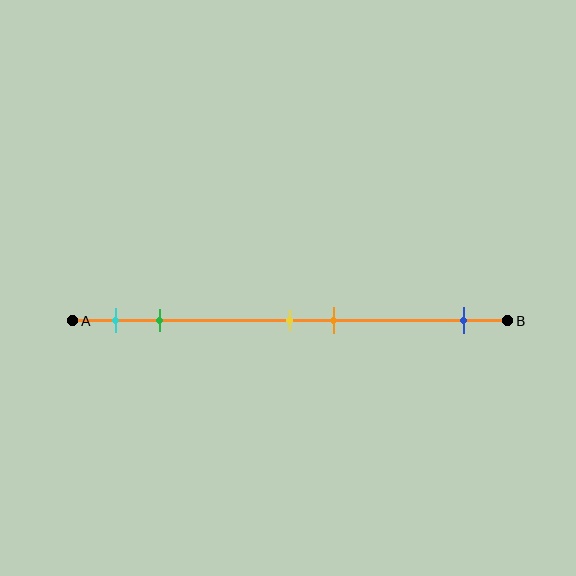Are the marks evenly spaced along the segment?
No, the marks are not evenly spaced.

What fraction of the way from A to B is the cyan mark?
The cyan mark is approximately 10% (0.1) of the way from A to B.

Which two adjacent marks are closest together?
The yellow and orange marks are the closest adjacent pair.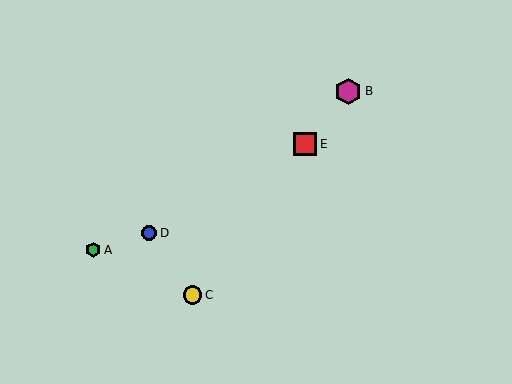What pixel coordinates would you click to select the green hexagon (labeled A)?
Click at (93, 250) to select the green hexagon A.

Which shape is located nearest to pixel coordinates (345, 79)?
The magenta hexagon (labeled B) at (348, 91) is nearest to that location.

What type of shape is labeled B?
Shape B is a magenta hexagon.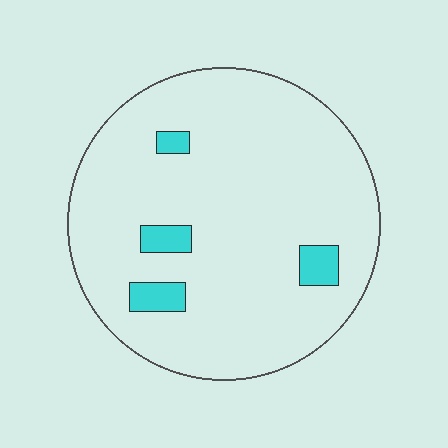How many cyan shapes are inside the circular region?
4.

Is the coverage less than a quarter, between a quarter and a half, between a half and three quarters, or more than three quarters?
Less than a quarter.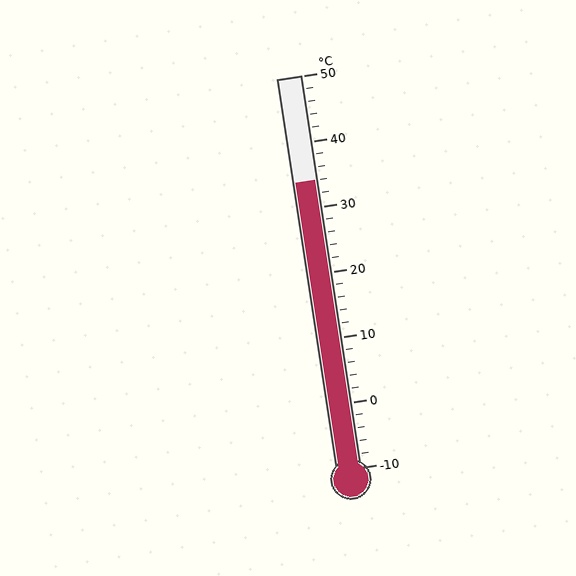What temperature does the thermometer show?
The thermometer shows approximately 34°C.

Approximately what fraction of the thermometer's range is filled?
The thermometer is filled to approximately 75% of its range.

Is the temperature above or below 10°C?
The temperature is above 10°C.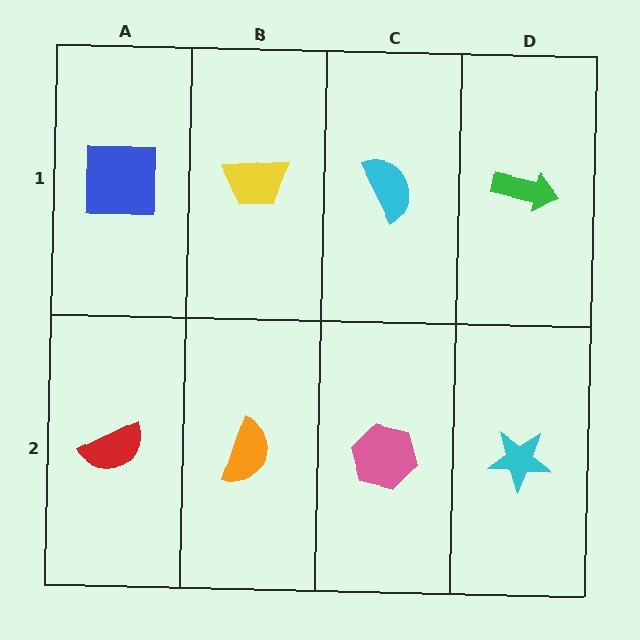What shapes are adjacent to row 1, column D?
A cyan star (row 2, column D), a cyan semicircle (row 1, column C).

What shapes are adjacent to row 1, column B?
An orange semicircle (row 2, column B), a blue square (row 1, column A), a cyan semicircle (row 1, column C).